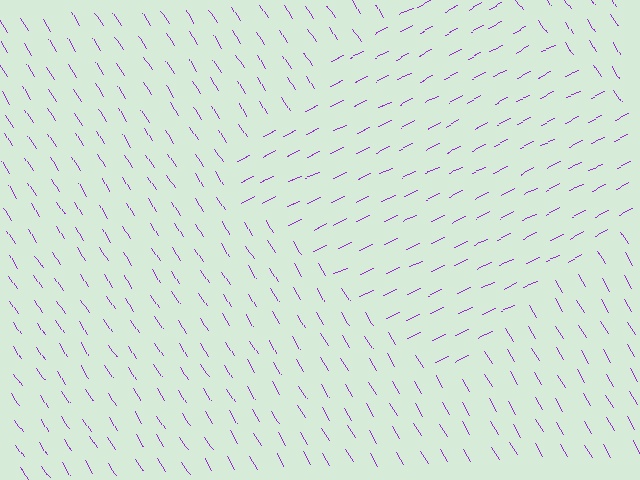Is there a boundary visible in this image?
Yes, there is a texture boundary formed by a change in line orientation.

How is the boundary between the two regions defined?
The boundary is defined purely by a change in line orientation (approximately 83 degrees difference). All lines are the same color and thickness.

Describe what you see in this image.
The image is filled with small purple line segments. A diamond region in the image has lines oriented differently from the surrounding lines, creating a visible texture boundary.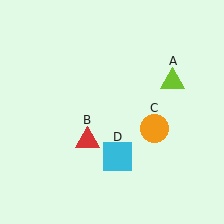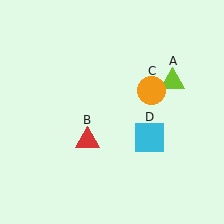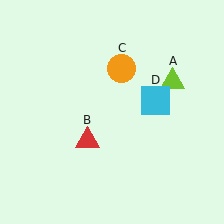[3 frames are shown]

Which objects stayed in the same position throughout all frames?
Lime triangle (object A) and red triangle (object B) remained stationary.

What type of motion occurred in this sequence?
The orange circle (object C), cyan square (object D) rotated counterclockwise around the center of the scene.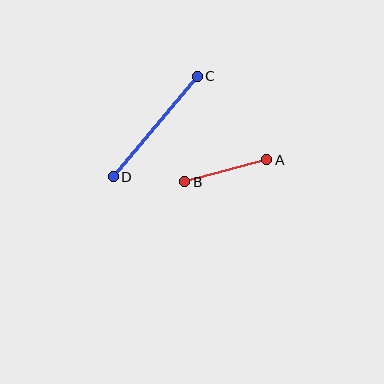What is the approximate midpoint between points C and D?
The midpoint is at approximately (155, 127) pixels.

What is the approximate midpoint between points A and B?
The midpoint is at approximately (226, 171) pixels.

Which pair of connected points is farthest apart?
Points C and D are farthest apart.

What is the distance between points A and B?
The distance is approximately 85 pixels.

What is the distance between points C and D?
The distance is approximately 131 pixels.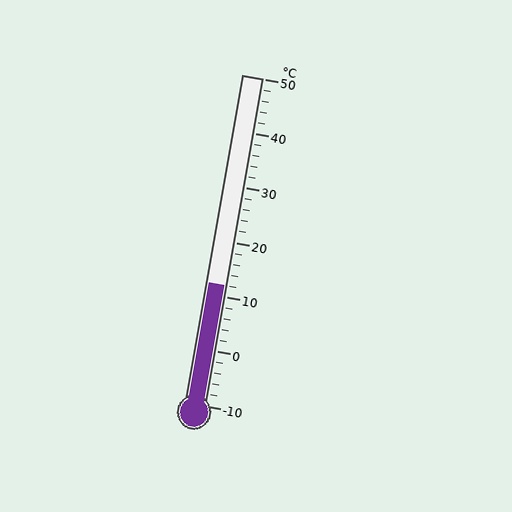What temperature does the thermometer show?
The thermometer shows approximately 12°C.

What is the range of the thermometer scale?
The thermometer scale ranges from -10°C to 50°C.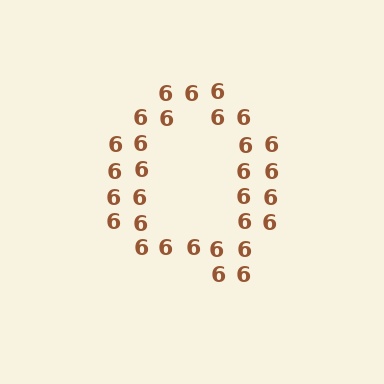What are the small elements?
The small elements are digit 6's.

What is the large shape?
The large shape is the letter Q.